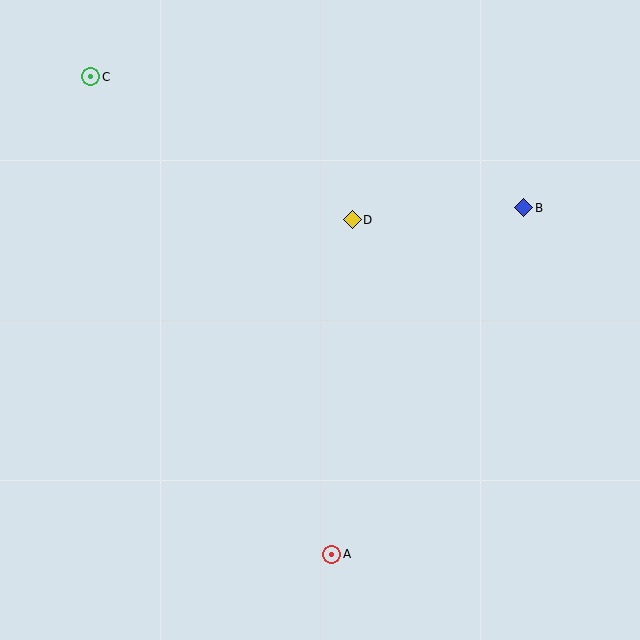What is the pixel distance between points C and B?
The distance between C and B is 452 pixels.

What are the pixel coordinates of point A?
Point A is at (332, 554).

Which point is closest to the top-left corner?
Point C is closest to the top-left corner.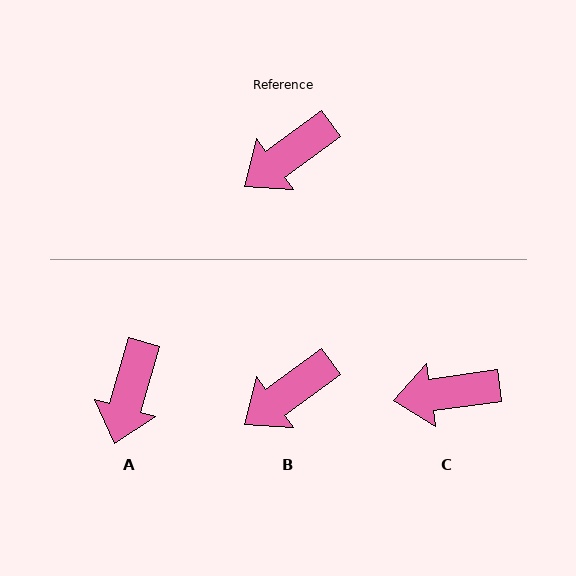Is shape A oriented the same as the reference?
No, it is off by about 38 degrees.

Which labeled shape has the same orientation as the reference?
B.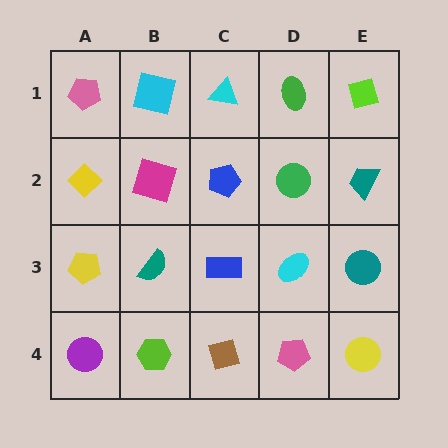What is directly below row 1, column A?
A yellow diamond.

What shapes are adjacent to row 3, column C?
A blue pentagon (row 2, column C), a brown square (row 4, column C), a teal semicircle (row 3, column B), a cyan ellipse (row 3, column D).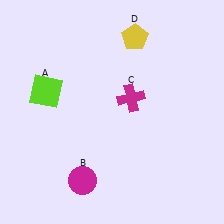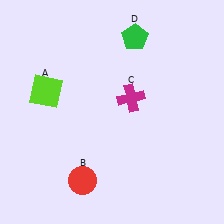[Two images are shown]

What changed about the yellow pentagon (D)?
In Image 1, D is yellow. In Image 2, it changed to green.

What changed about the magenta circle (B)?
In Image 1, B is magenta. In Image 2, it changed to red.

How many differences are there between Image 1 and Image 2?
There are 2 differences between the two images.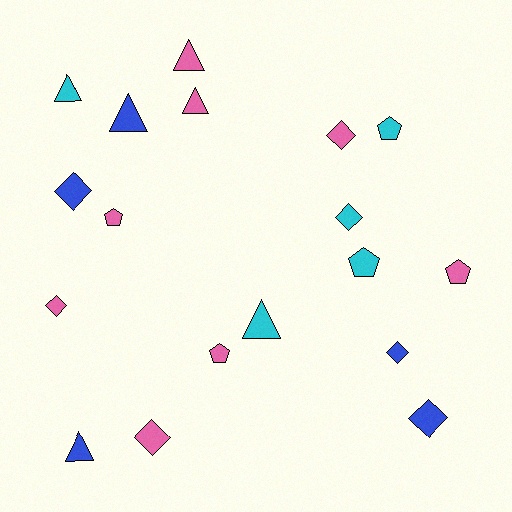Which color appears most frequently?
Pink, with 8 objects.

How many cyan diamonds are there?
There is 1 cyan diamond.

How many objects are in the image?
There are 18 objects.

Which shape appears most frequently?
Diamond, with 7 objects.